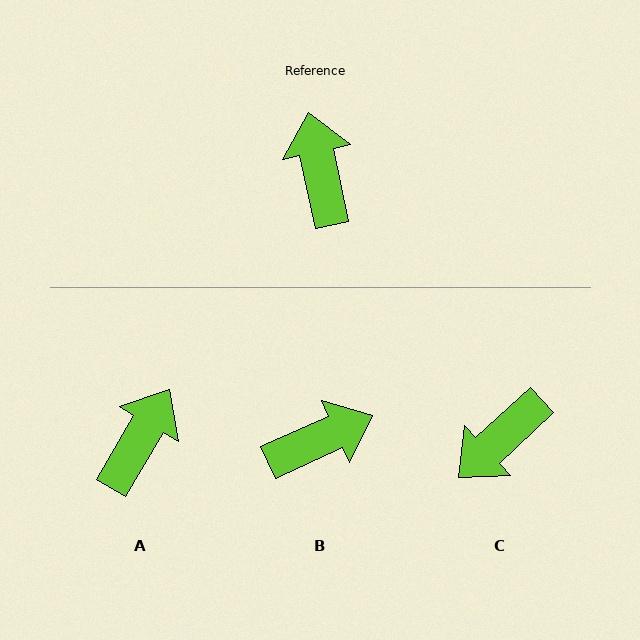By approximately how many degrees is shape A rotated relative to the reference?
Approximately 43 degrees clockwise.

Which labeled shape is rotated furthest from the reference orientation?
C, about 121 degrees away.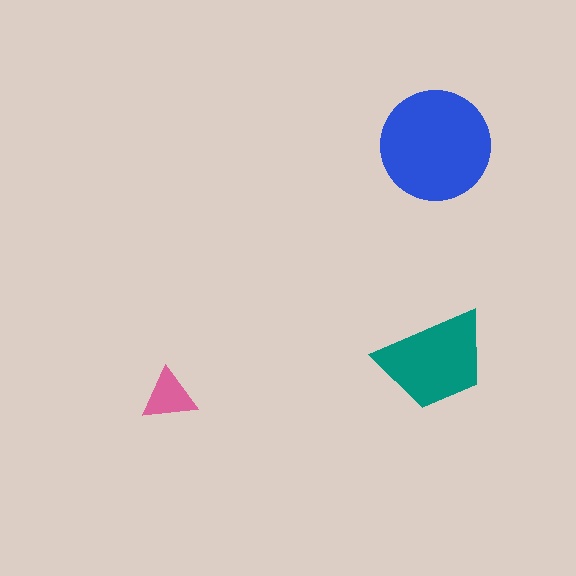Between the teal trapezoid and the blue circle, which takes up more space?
The blue circle.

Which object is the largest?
The blue circle.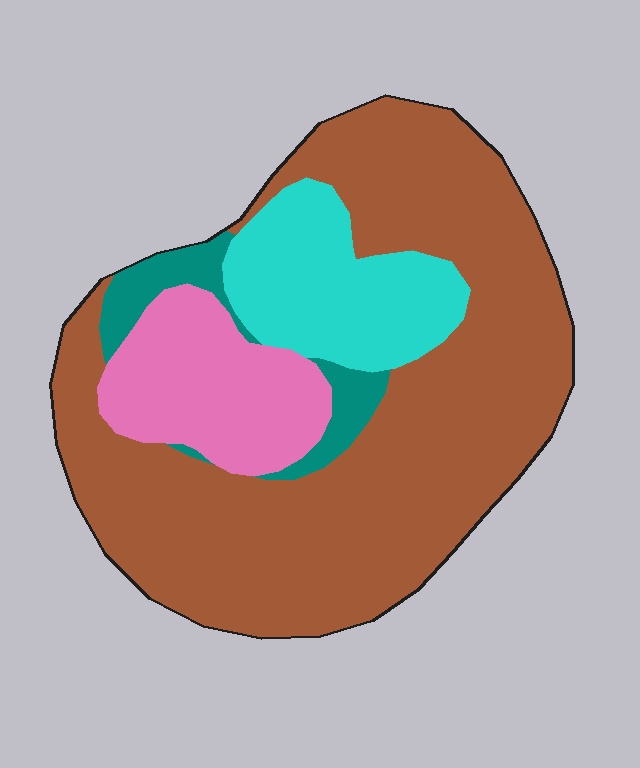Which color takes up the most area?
Brown, at roughly 65%.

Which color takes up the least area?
Teal, at roughly 5%.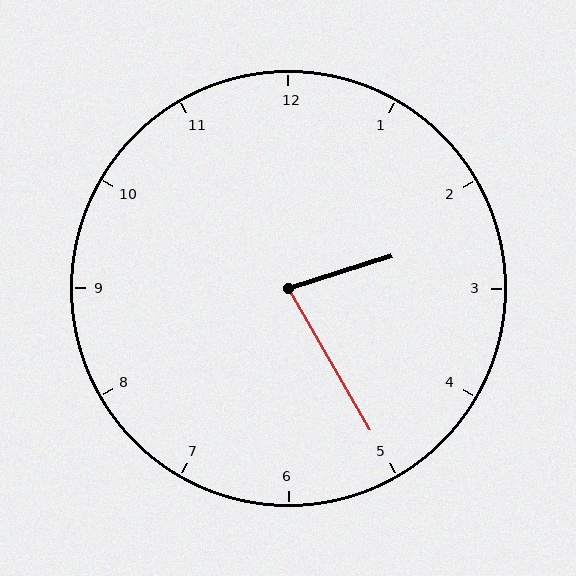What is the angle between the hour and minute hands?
Approximately 78 degrees.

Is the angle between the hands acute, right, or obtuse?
It is acute.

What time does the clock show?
2:25.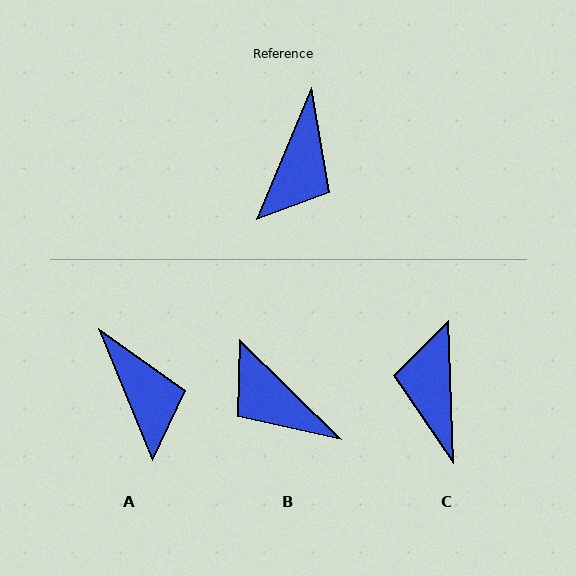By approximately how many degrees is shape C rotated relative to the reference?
Approximately 156 degrees clockwise.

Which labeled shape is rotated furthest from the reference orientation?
C, about 156 degrees away.